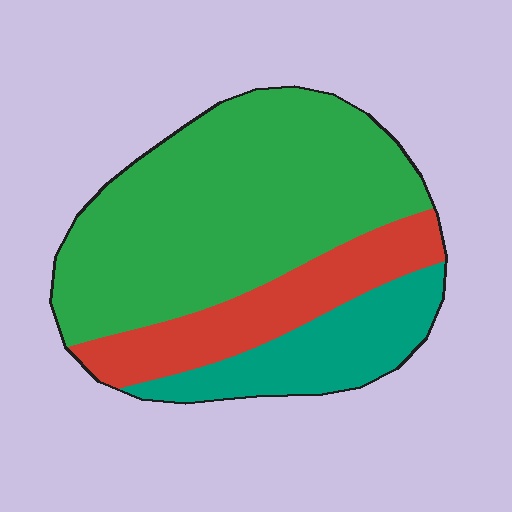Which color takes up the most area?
Green, at roughly 60%.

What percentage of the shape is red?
Red takes up between a sixth and a third of the shape.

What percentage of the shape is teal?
Teal takes up about one fifth (1/5) of the shape.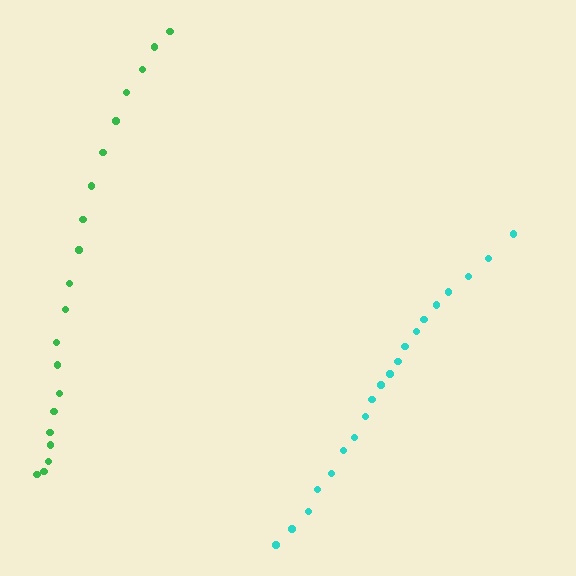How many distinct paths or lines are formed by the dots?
There are 2 distinct paths.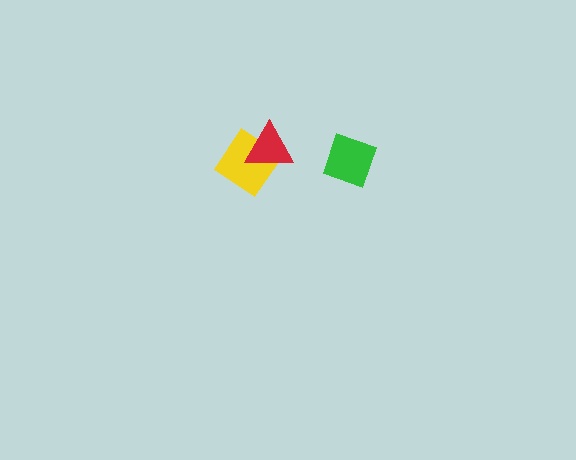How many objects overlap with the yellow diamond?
1 object overlaps with the yellow diamond.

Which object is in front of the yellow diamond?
The red triangle is in front of the yellow diamond.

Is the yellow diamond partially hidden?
Yes, it is partially covered by another shape.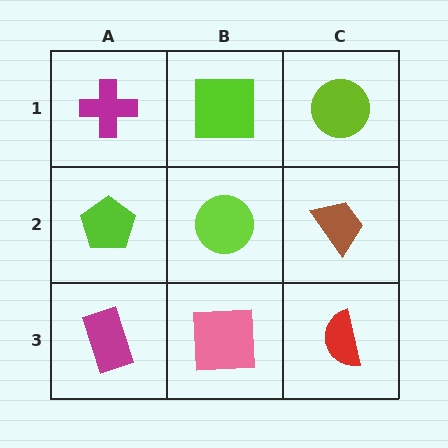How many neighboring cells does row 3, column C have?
2.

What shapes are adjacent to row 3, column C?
A brown trapezoid (row 2, column C), a pink square (row 3, column B).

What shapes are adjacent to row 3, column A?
A lime pentagon (row 2, column A), a pink square (row 3, column B).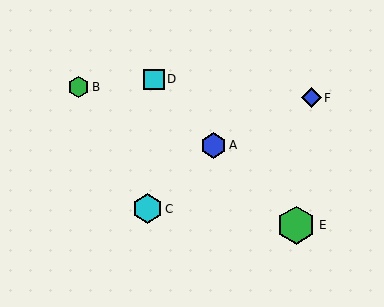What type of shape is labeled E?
Shape E is a green hexagon.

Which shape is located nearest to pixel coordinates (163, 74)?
The cyan square (labeled D) at (154, 79) is nearest to that location.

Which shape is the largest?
The green hexagon (labeled E) is the largest.